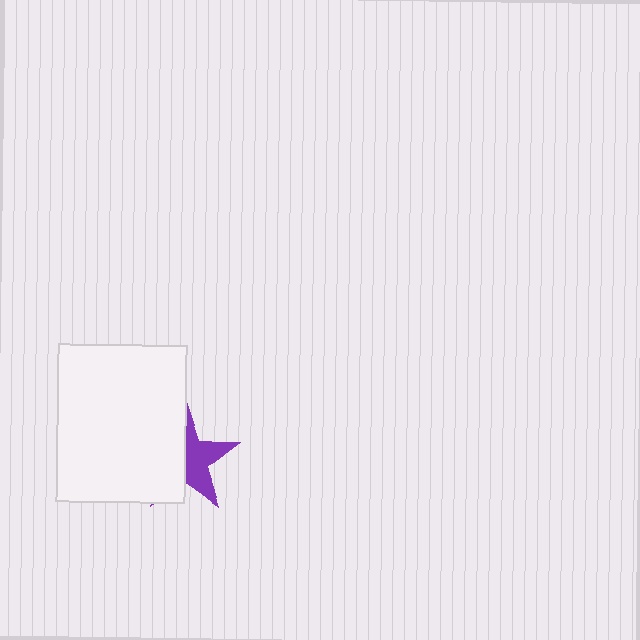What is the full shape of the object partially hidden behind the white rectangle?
The partially hidden object is a purple star.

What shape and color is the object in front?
The object in front is a white rectangle.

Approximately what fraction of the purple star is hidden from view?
Roughly 50% of the purple star is hidden behind the white rectangle.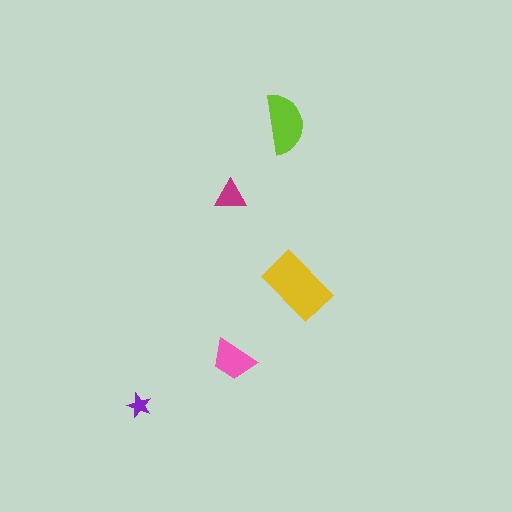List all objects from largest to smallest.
The yellow rectangle, the lime semicircle, the pink trapezoid, the magenta triangle, the purple star.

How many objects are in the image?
There are 5 objects in the image.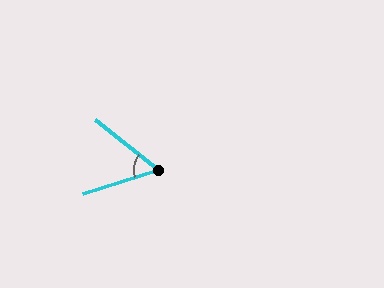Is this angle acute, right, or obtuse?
It is acute.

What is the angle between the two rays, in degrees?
Approximately 55 degrees.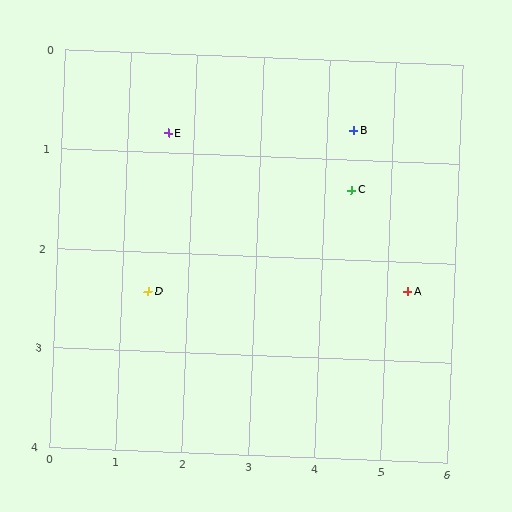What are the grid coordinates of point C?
Point C is at approximately (4.4, 1.3).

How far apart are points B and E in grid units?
Points B and E are about 2.8 grid units apart.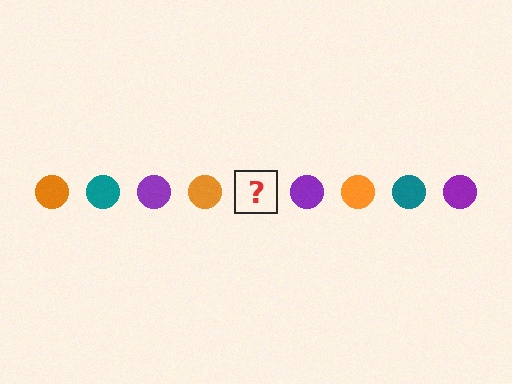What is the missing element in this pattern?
The missing element is a teal circle.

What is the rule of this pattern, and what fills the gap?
The rule is that the pattern cycles through orange, teal, purple circles. The gap should be filled with a teal circle.